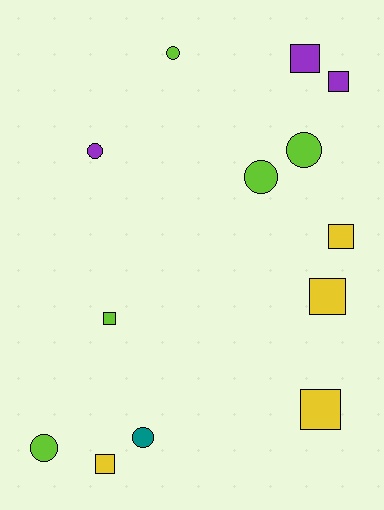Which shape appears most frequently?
Square, with 7 objects.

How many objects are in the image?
There are 13 objects.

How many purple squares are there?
There are 2 purple squares.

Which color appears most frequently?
Lime, with 5 objects.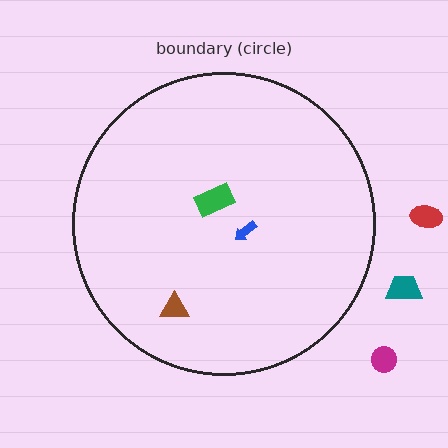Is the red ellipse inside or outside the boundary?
Outside.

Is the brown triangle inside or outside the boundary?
Inside.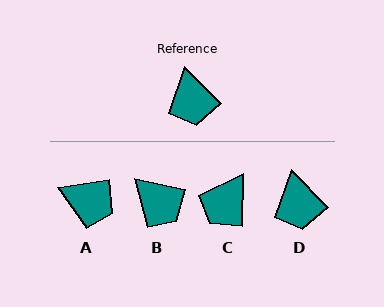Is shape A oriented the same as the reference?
No, it is off by about 54 degrees.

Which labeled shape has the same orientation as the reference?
D.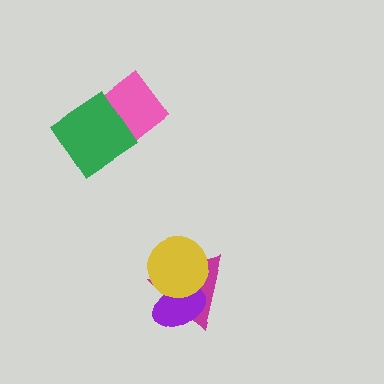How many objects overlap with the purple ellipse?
2 objects overlap with the purple ellipse.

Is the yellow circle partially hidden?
No, no other shape covers it.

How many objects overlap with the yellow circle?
2 objects overlap with the yellow circle.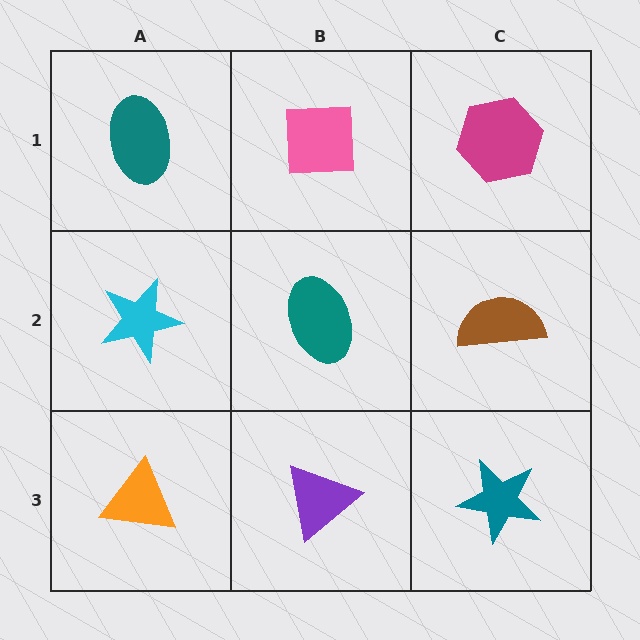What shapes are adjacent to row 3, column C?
A brown semicircle (row 2, column C), a purple triangle (row 3, column B).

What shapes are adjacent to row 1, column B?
A teal ellipse (row 2, column B), a teal ellipse (row 1, column A), a magenta hexagon (row 1, column C).